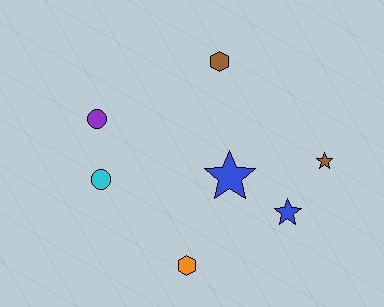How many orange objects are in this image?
There is 1 orange object.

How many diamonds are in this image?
There are no diamonds.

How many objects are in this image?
There are 7 objects.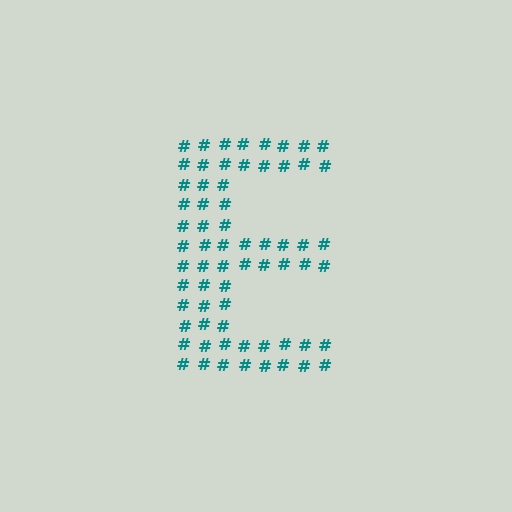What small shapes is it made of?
It is made of small hash symbols.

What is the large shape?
The large shape is the letter E.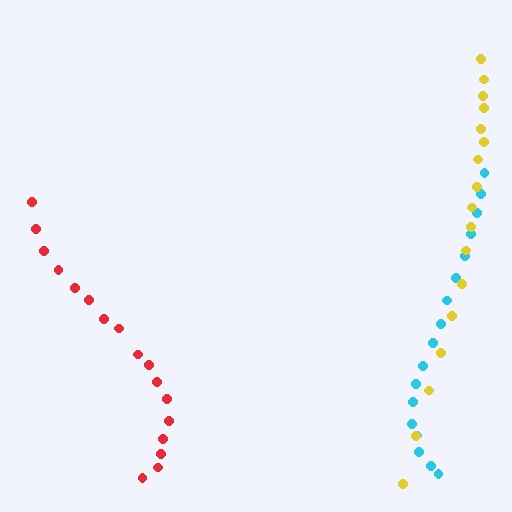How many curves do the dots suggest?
There are 3 distinct paths.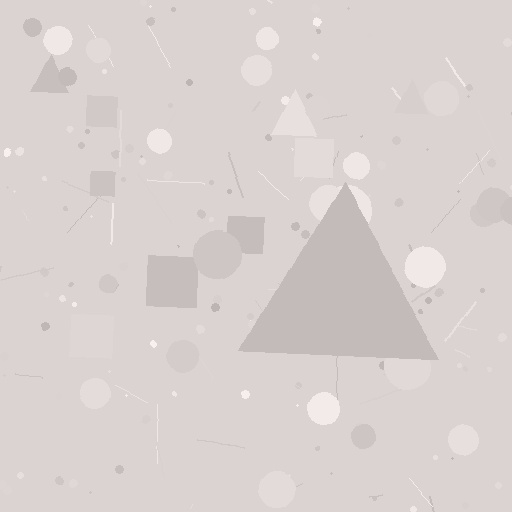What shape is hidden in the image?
A triangle is hidden in the image.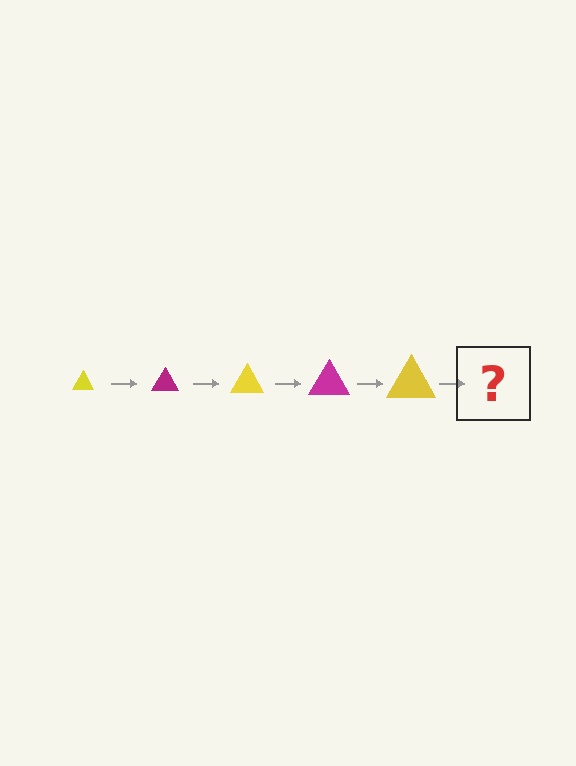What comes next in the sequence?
The next element should be a magenta triangle, larger than the previous one.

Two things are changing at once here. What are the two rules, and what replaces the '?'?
The two rules are that the triangle grows larger each step and the color cycles through yellow and magenta. The '?' should be a magenta triangle, larger than the previous one.